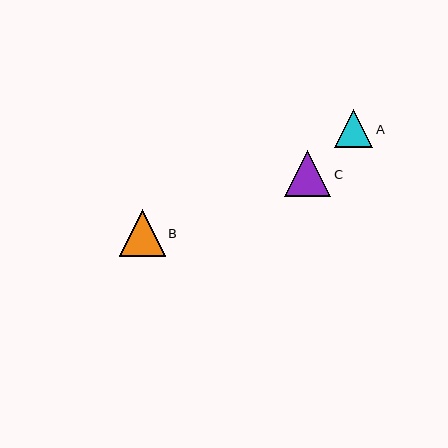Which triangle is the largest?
Triangle C is the largest with a size of approximately 46 pixels.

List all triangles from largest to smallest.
From largest to smallest: C, B, A.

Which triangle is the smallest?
Triangle A is the smallest with a size of approximately 38 pixels.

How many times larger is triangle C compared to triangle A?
Triangle C is approximately 1.2 times the size of triangle A.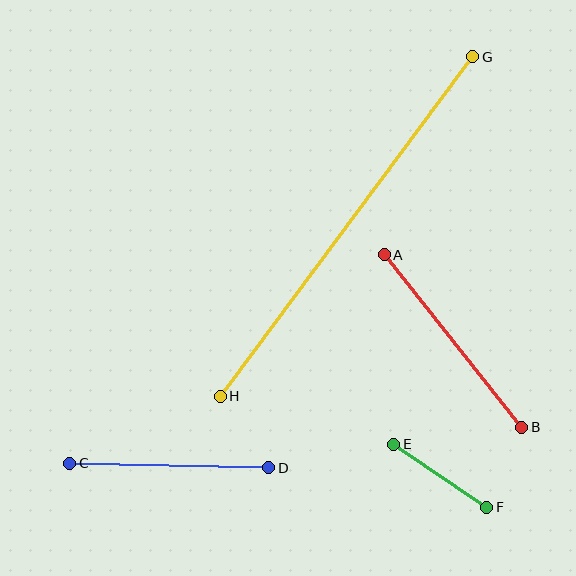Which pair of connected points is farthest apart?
Points G and H are farthest apart.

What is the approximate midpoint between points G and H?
The midpoint is at approximately (346, 226) pixels.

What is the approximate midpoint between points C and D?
The midpoint is at approximately (169, 466) pixels.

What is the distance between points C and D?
The distance is approximately 199 pixels.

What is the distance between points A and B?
The distance is approximately 221 pixels.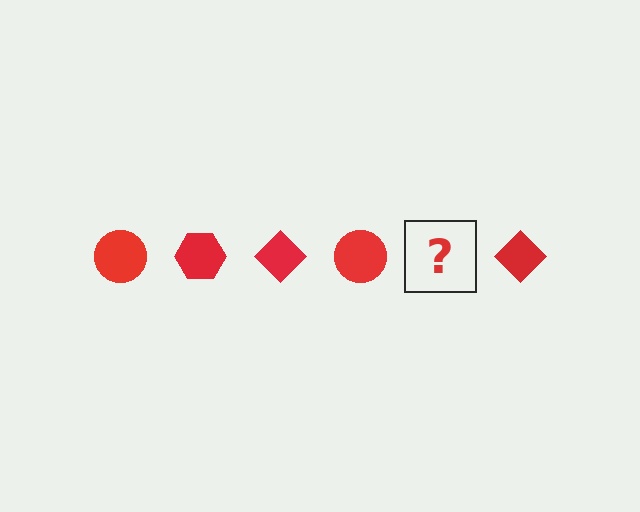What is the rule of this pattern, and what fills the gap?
The rule is that the pattern cycles through circle, hexagon, diamond shapes in red. The gap should be filled with a red hexagon.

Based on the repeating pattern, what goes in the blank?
The blank should be a red hexagon.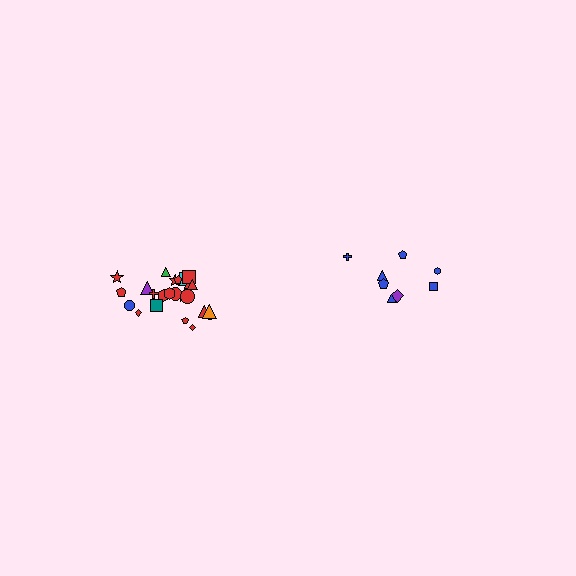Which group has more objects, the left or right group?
The left group.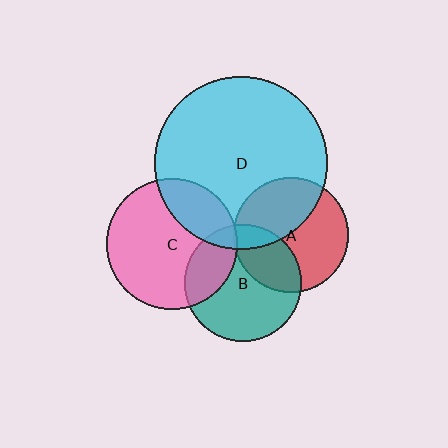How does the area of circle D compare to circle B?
Approximately 2.2 times.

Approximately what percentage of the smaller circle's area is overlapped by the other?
Approximately 10%.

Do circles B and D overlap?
Yes.